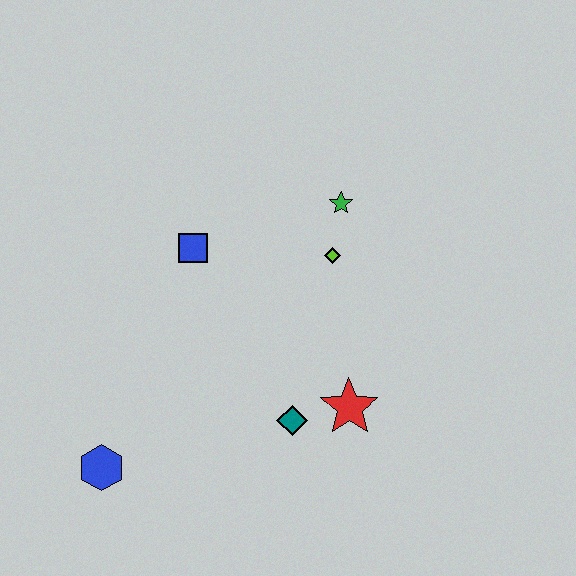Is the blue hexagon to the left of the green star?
Yes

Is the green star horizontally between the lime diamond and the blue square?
No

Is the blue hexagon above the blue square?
No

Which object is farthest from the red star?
The blue hexagon is farthest from the red star.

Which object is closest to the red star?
The teal diamond is closest to the red star.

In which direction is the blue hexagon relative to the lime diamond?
The blue hexagon is to the left of the lime diamond.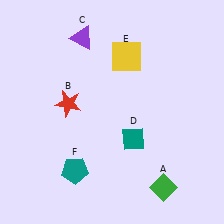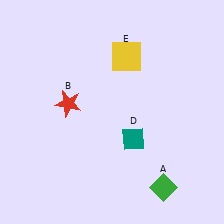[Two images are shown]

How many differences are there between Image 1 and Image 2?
There are 2 differences between the two images.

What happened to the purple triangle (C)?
The purple triangle (C) was removed in Image 2. It was in the top-left area of Image 1.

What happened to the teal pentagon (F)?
The teal pentagon (F) was removed in Image 2. It was in the bottom-left area of Image 1.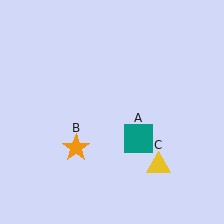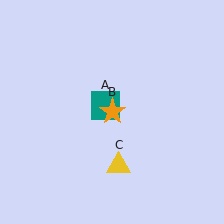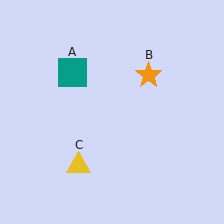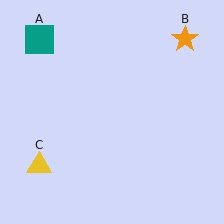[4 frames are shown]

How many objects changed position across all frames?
3 objects changed position: teal square (object A), orange star (object B), yellow triangle (object C).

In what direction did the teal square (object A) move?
The teal square (object A) moved up and to the left.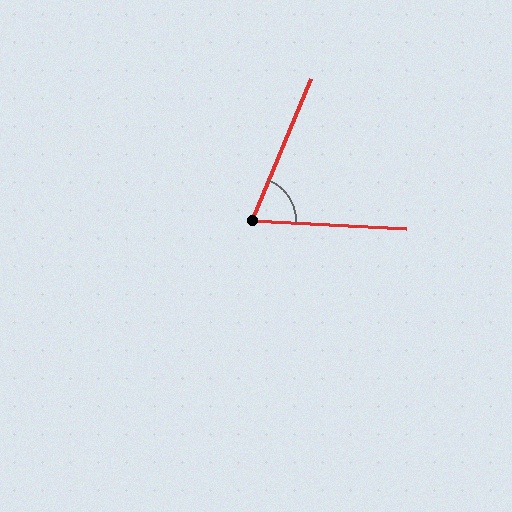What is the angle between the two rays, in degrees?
Approximately 70 degrees.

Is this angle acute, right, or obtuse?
It is acute.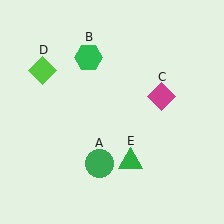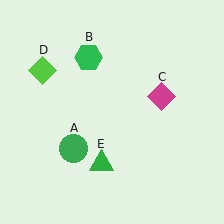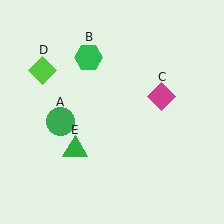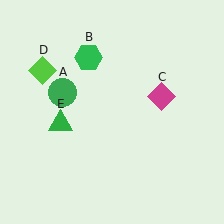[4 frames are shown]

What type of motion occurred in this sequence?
The green circle (object A), green triangle (object E) rotated clockwise around the center of the scene.